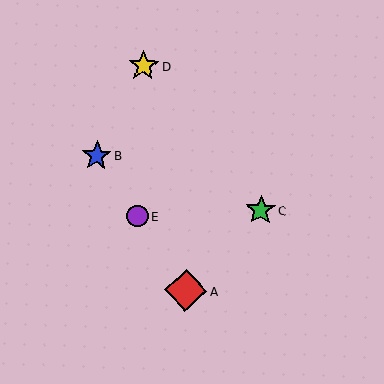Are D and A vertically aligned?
No, D is at x≈143 and A is at x≈186.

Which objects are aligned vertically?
Objects D, E are aligned vertically.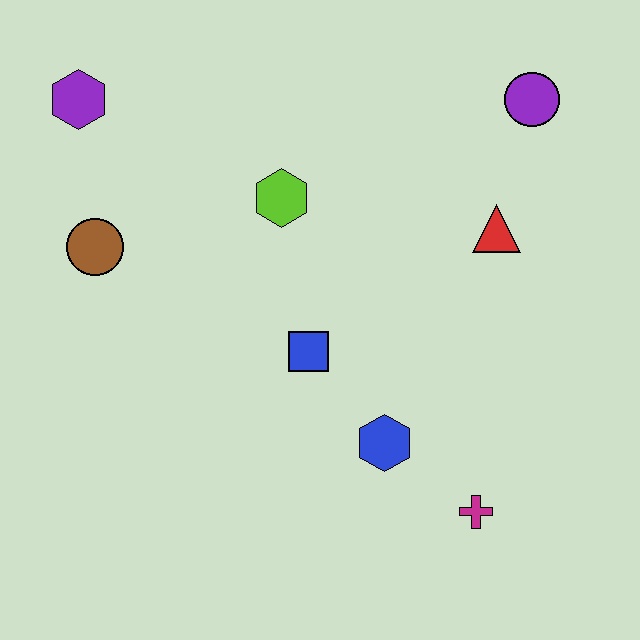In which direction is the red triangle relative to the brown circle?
The red triangle is to the right of the brown circle.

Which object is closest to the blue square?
The blue hexagon is closest to the blue square.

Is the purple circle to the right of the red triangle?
Yes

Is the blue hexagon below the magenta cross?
No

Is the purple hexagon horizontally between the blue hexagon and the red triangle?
No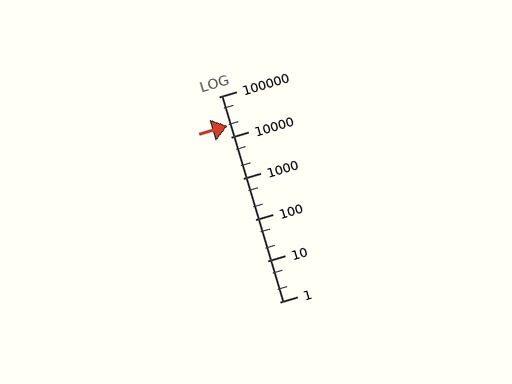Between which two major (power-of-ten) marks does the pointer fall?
The pointer is between 10000 and 100000.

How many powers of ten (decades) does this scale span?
The scale spans 5 decades, from 1 to 100000.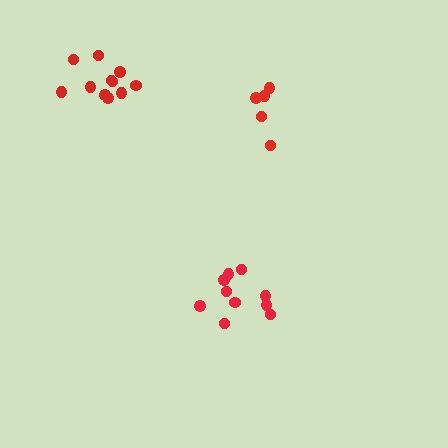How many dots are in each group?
Group 1: 10 dots, Group 2: 5 dots, Group 3: 11 dots (26 total).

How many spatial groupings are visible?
There are 3 spatial groupings.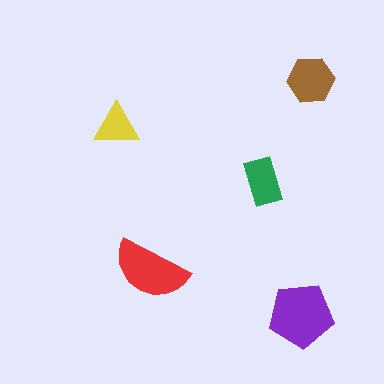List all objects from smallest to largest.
The yellow triangle, the green rectangle, the brown hexagon, the red semicircle, the purple pentagon.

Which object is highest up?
The brown hexagon is topmost.